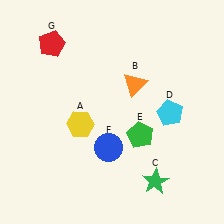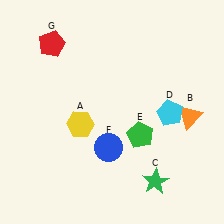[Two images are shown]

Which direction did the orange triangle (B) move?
The orange triangle (B) moved right.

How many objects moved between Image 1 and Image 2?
1 object moved between the two images.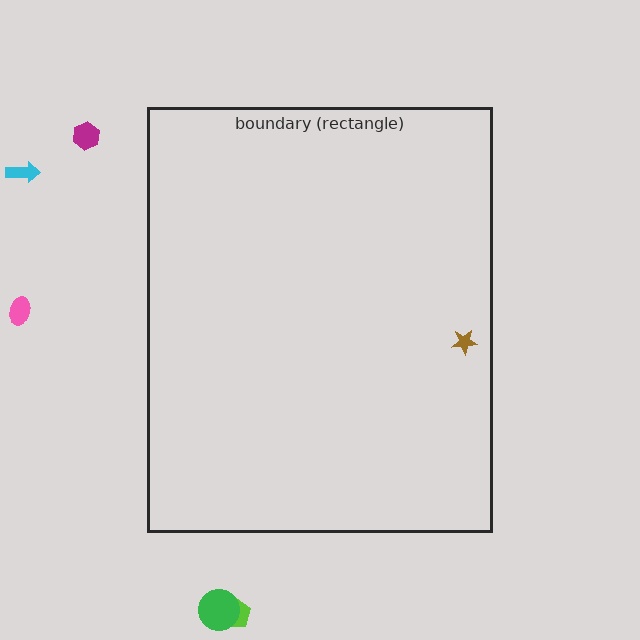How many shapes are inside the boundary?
1 inside, 5 outside.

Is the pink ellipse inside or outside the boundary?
Outside.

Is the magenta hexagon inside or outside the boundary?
Outside.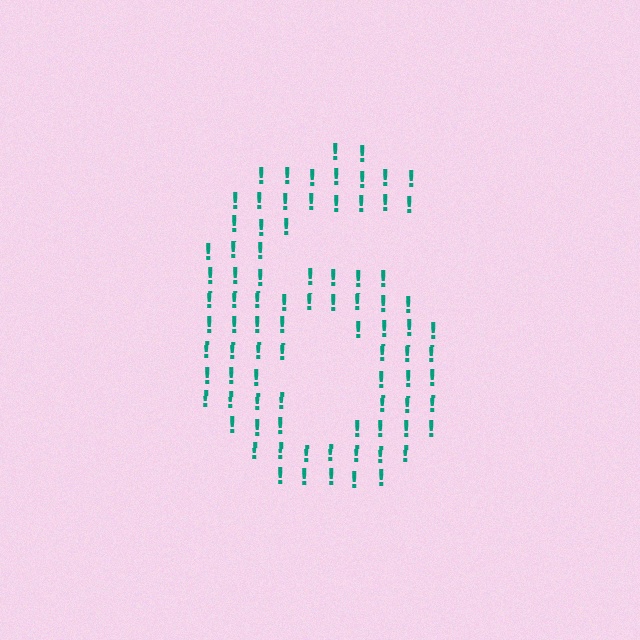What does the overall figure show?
The overall figure shows the digit 6.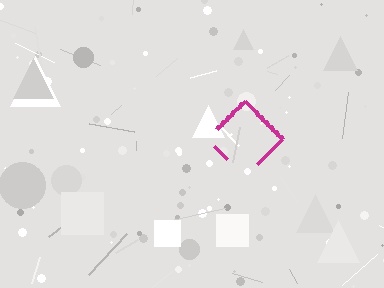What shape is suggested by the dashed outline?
The dashed outline suggests a diamond.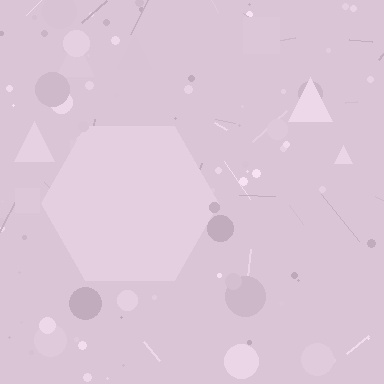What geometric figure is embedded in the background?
A hexagon is embedded in the background.